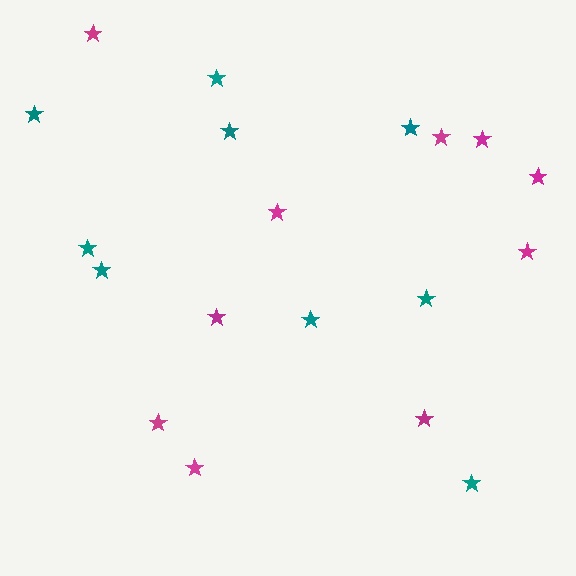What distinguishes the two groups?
There are 2 groups: one group of magenta stars (10) and one group of teal stars (9).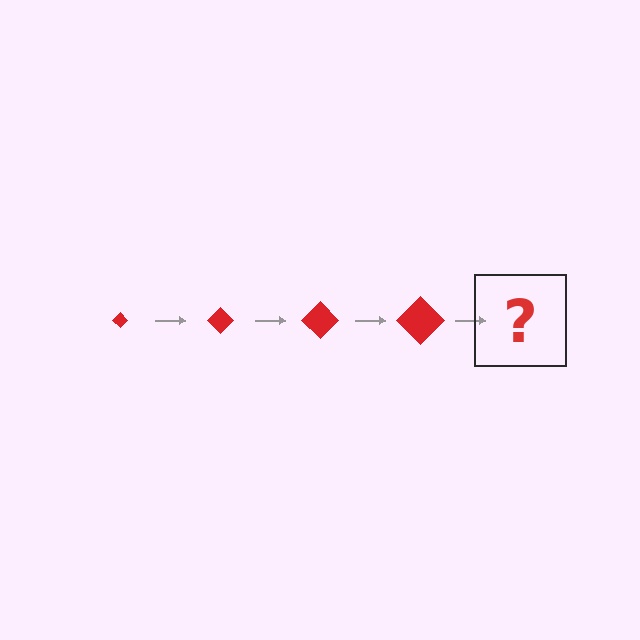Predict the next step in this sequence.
The next step is a red diamond, larger than the previous one.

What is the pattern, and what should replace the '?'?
The pattern is that the diamond gets progressively larger each step. The '?' should be a red diamond, larger than the previous one.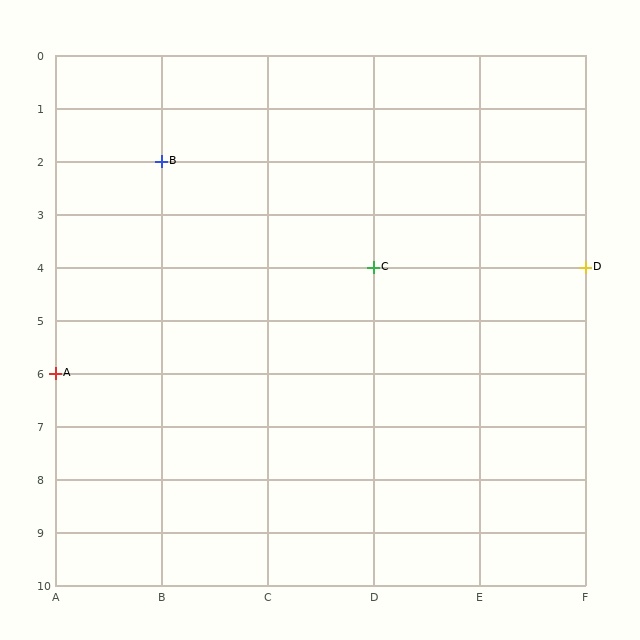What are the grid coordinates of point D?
Point D is at grid coordinates (F, 4).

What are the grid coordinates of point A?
Point A is at grid coordinates (A, 6).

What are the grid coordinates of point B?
Point B is at grid coordinates (B, 2).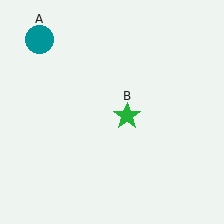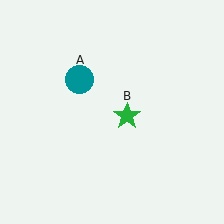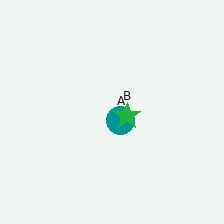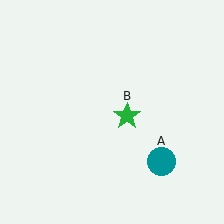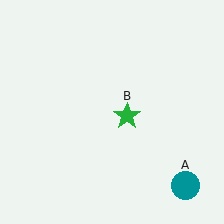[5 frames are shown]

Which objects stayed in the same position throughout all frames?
Green star (object B) remained stationary.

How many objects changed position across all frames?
1 object changed position: teal circle (object A).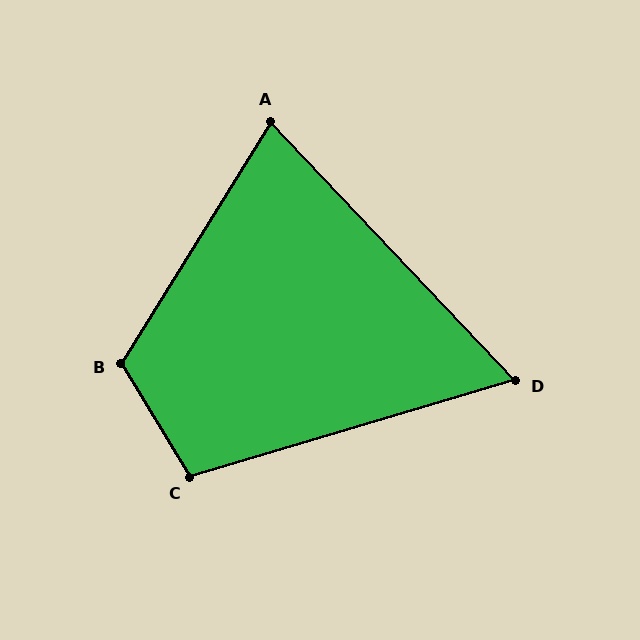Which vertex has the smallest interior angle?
D, at approximately 63 degrees.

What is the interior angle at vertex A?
Approximately 75 degrees (acute).